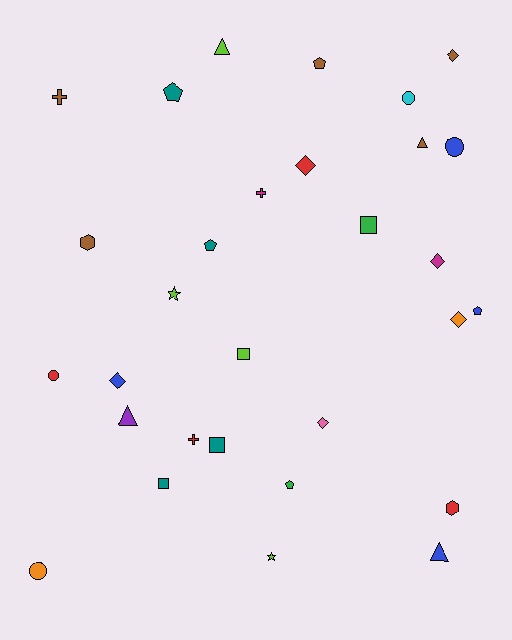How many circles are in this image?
There are 4 circles.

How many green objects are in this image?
There are 2 green objects.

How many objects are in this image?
There are 30 objects.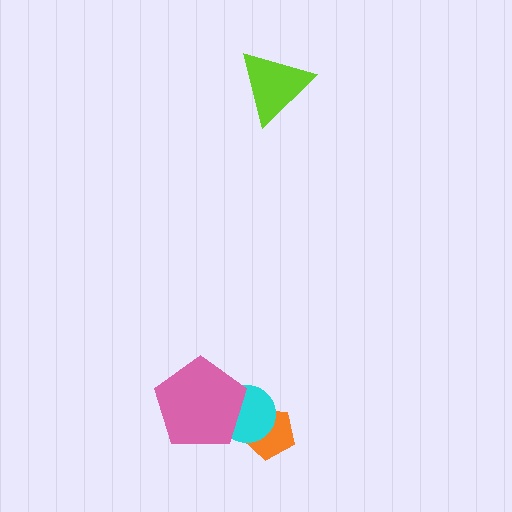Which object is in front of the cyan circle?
The pink pentagon is in front of the cyan circle.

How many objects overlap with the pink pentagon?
1 object overlaps with the pink pentagon.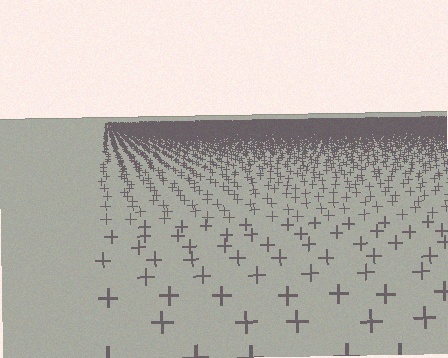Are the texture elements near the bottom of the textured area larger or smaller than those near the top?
Larger. Near the bottom, elements are closer to the viewer and appear at a bigger on-screen size.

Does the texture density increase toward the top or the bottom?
Density increases toward the top.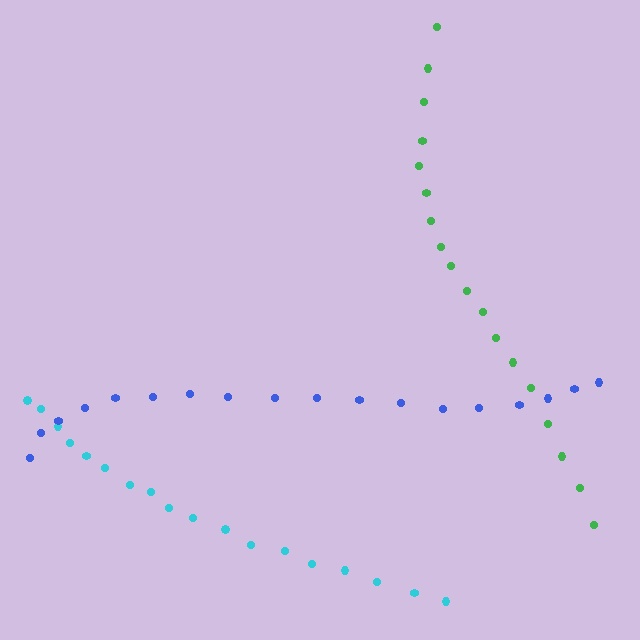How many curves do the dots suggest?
There are 3 distinct paths.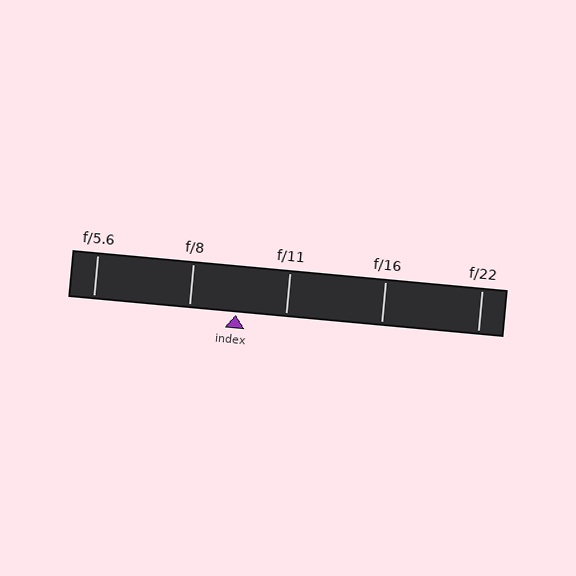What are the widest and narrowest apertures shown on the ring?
The widest aperture shown is f/5.6 and the narrowest is f/22.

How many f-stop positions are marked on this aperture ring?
There are 5 f-stop positions marked.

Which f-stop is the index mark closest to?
The index mark is closest to f/8.